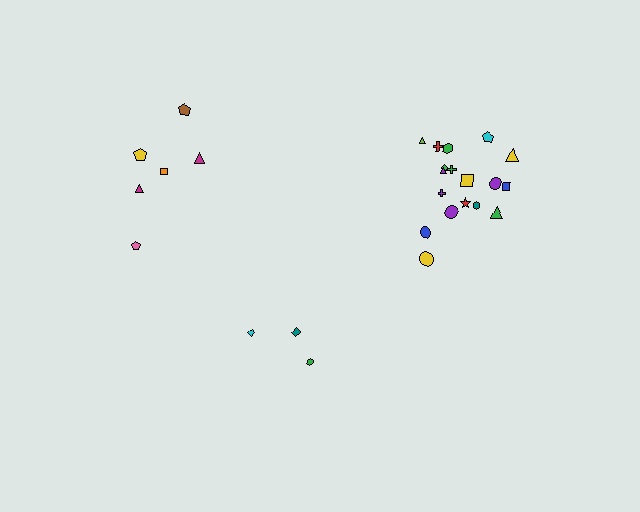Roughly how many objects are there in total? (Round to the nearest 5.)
Roughly 25 objects in total.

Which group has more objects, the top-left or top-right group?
The top-right group.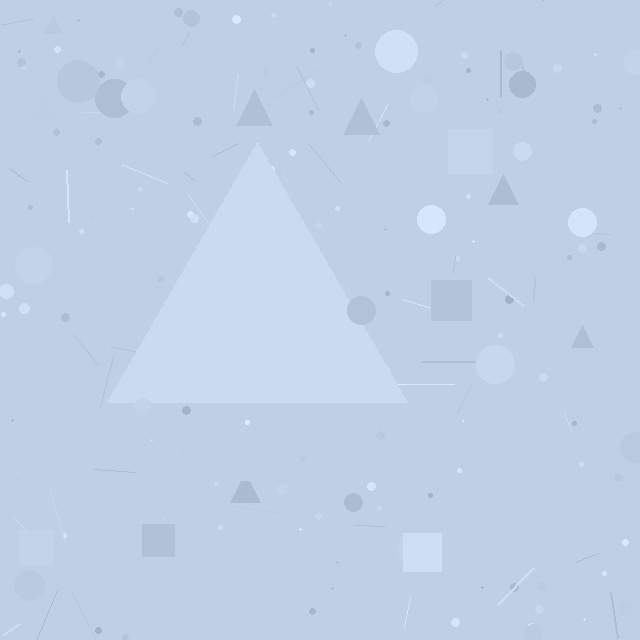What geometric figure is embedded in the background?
A triangle is embedded in the background.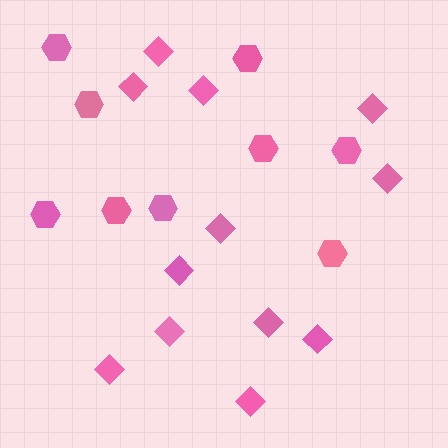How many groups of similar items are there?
There are 2 groups: one group of diamonds (12) and one group of hexagons (9).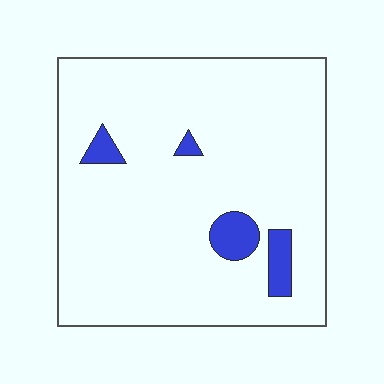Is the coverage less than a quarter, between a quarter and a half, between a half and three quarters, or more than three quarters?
Less than a quarter.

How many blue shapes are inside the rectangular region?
4.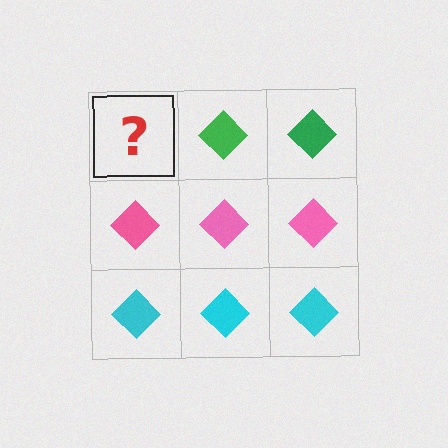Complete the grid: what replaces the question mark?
The question mark should be replaced with a green diamond.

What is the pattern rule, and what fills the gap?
The rule is that each row has a consistent color. The gap should be filled with a green diamond.